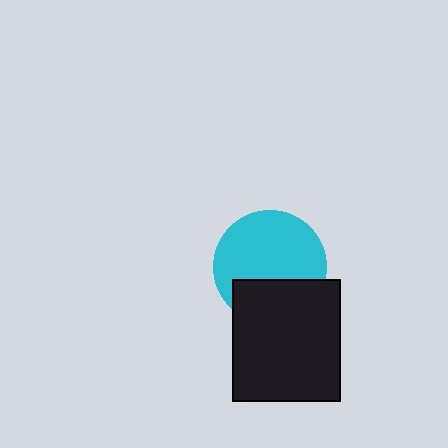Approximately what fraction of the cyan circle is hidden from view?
Roughly 33% of the cyan circle is hidden behind the black rectangle.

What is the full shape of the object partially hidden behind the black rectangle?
The partially hidden object is a cyan circle.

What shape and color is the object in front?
The object in front is a black rectangle.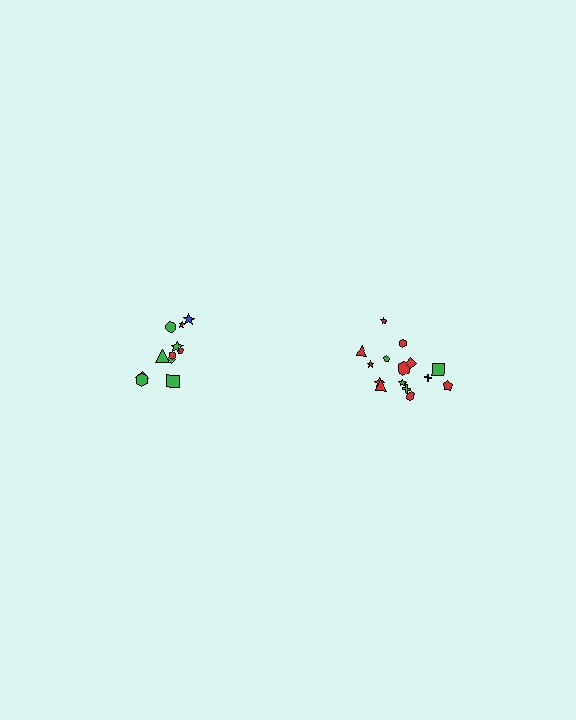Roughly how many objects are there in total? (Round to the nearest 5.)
Roughly 25 objects in total.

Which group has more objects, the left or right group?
The right group.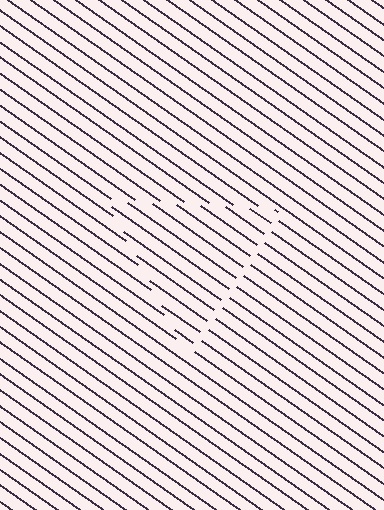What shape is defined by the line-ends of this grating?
An illusory triangle. The interior of the shape contains the same grating, shifted by half a period — the contour is defined by the phase discontinuity where line-ends from the inner and outer gratings abut.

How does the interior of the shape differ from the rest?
The interior of the shape contains the same grating, shifted by half a period — the contour is defined by the phase discontinuity where line-ends from the inner and outer gratings abut.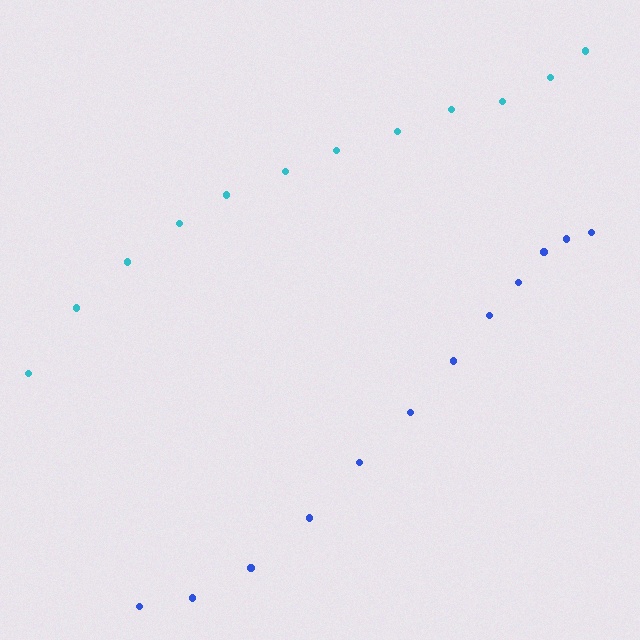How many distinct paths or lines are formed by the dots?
There are 2 distinct paths.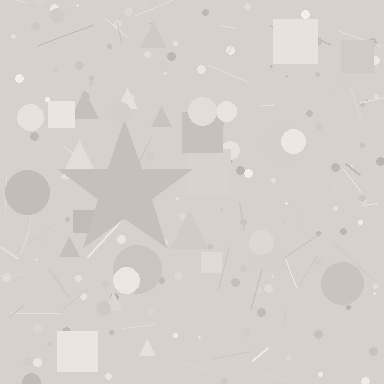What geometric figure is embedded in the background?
A star is embedded in the background.